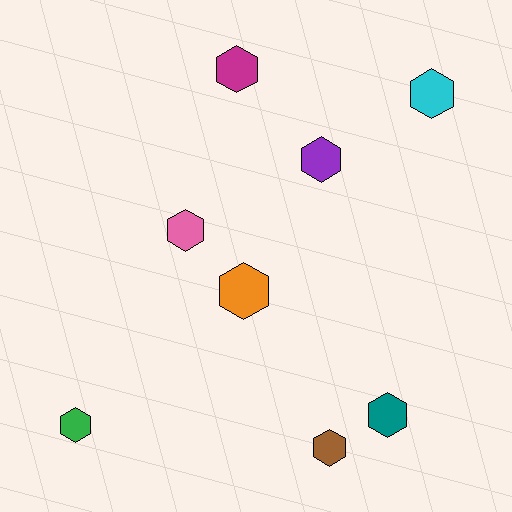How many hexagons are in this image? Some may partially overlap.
There are 8 hexagons.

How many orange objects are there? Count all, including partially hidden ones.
There is 1 orange object.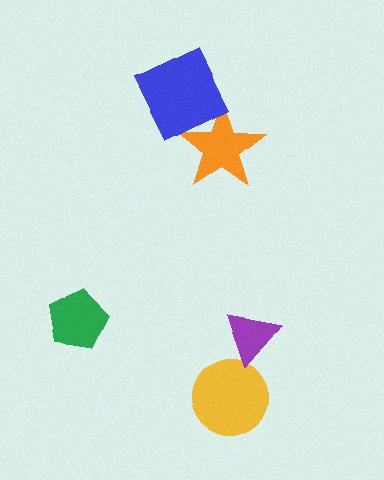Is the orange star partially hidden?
Yes, it is partially covered by another shape.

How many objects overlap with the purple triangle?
0 objects overlap with the purple triangle.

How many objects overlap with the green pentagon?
0 objects overlap with the green pentagon.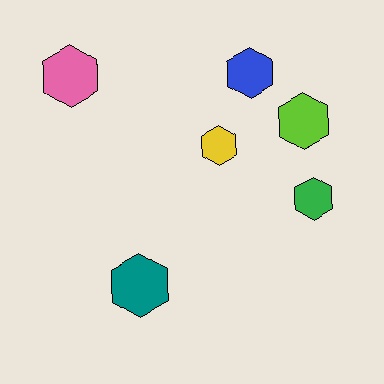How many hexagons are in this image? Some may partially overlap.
There are 6 hexagons.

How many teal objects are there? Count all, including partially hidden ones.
There is 1 teal object.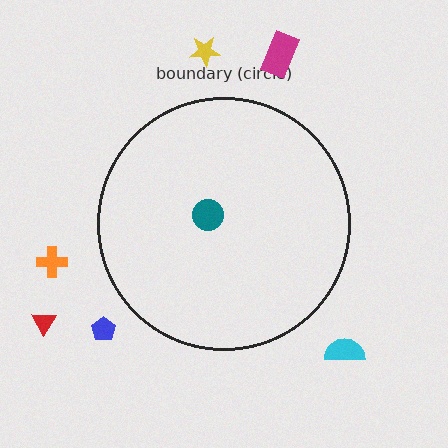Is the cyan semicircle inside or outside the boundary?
Outside.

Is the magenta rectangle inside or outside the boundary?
Outside.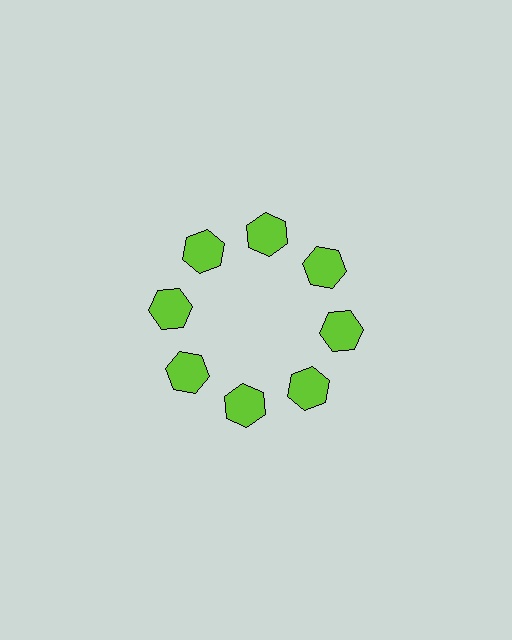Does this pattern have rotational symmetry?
Yes, this pattern has 8-fold rotational symmetry. It looks the same after rotating 45 degrees around the center.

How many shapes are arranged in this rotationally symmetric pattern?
There are 8 shapes, arranged in 8 groups of 1.